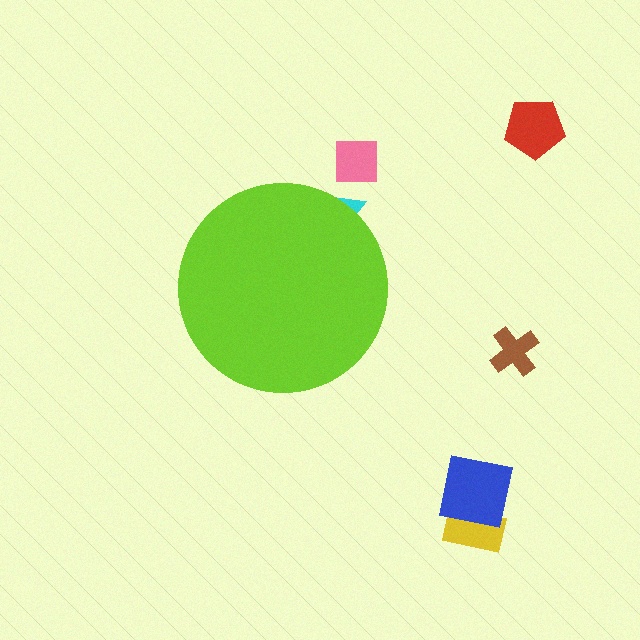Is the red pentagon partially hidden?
No, the red pentagon is fully visible.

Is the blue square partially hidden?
No, the blue square is fully visible.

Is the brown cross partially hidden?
No, the brown cross is fully visible.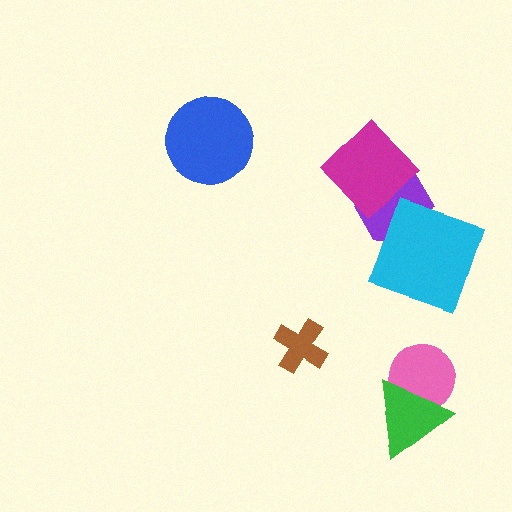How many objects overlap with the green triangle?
1 object overlaps with the green triangle.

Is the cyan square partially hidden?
No, no other shape covers it.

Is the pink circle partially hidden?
Yes, it is partially covered by another shape.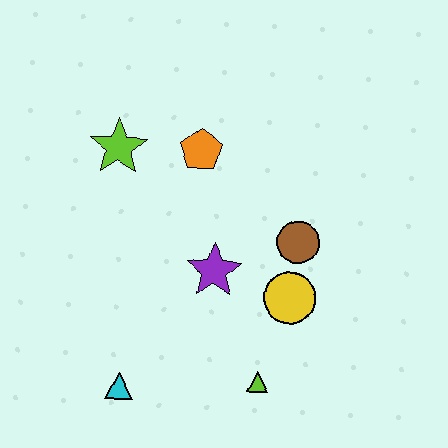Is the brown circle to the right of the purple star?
Yes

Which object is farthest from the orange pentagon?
The cyan triangle is farthest from the orange pentagon.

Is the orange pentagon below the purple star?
No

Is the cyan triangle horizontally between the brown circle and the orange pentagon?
No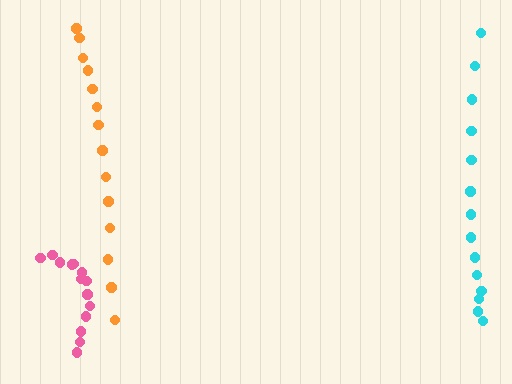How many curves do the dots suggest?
There are 3 distinct paths.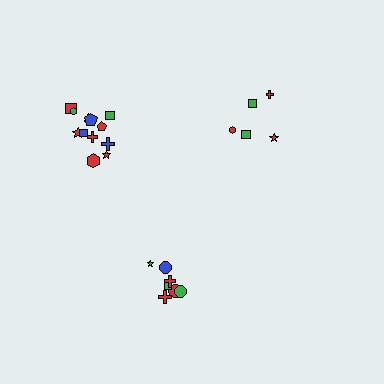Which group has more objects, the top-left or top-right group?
The top-left group.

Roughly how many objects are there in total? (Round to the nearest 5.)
Roughly 25 objects in total.